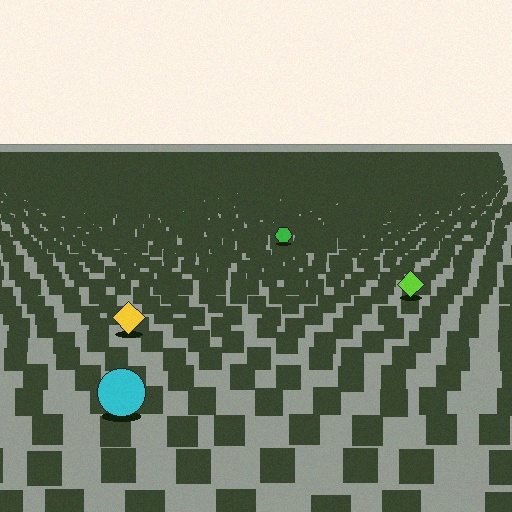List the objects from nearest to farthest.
From nearest to farthest: the cyan circle, the yellow diamond, the lime diamond, the green hexagon.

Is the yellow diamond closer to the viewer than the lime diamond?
Yes. The yellow diamond is closer — you can tell from the texture gradient: the ground texture is coarser near it.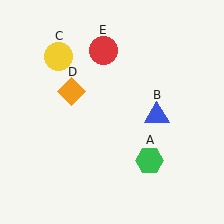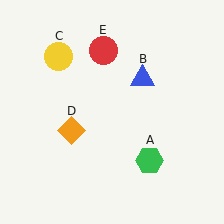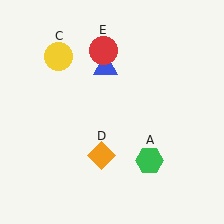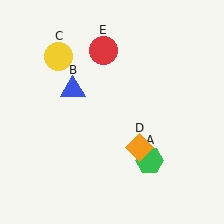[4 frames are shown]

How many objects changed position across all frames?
2 objects changed position: blue triangle (object B), orange diamond (object D).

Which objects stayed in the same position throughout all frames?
Green hexagon (object A) and yellow circle (object C) and red circle (object E) remained stationary.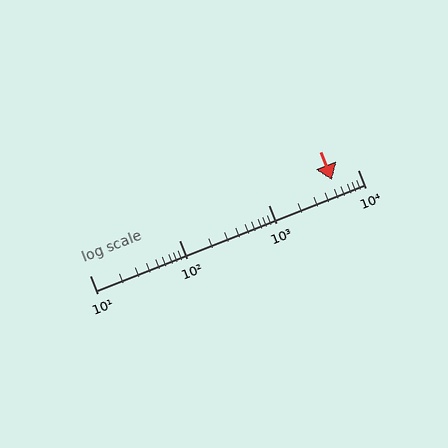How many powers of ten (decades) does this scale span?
The scale spans 3 decades, from 10 to 10000.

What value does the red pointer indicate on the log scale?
The pointer indicates approximately 5200.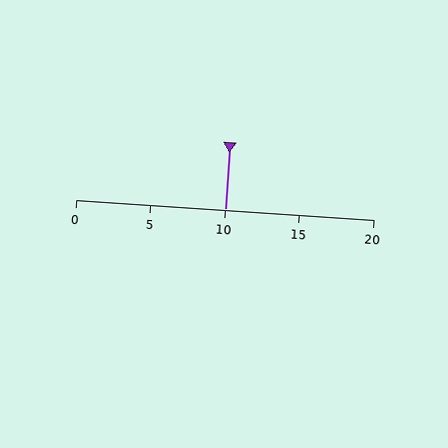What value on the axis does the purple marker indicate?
The marker indicates approximately 10.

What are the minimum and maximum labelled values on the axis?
The axis runs from 0 to 20.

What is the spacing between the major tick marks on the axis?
The major ticks are spaced 5 apart.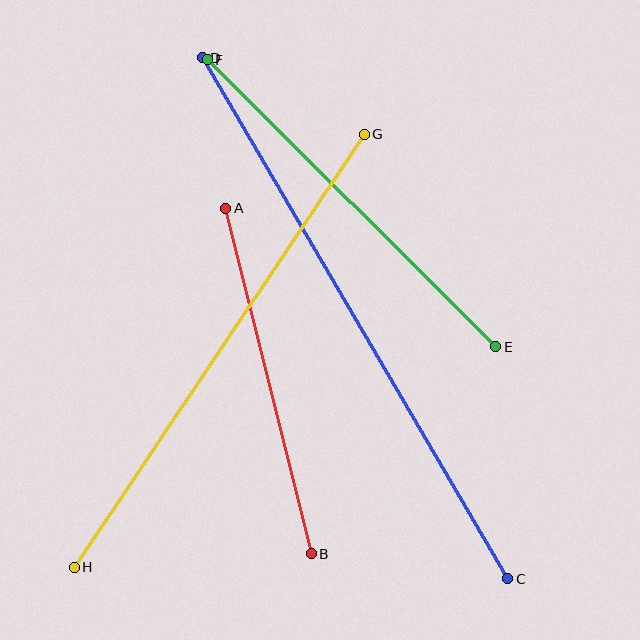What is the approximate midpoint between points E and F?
The midpoint is at approximately (352, 203) pixels.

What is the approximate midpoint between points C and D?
The midpoint is at approximately (355, 318) pixels.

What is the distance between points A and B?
The distance is approximately 356 pixels.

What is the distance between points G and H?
The distance is approximately 521 pixels.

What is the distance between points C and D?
The distance is approximately 604 pixels.